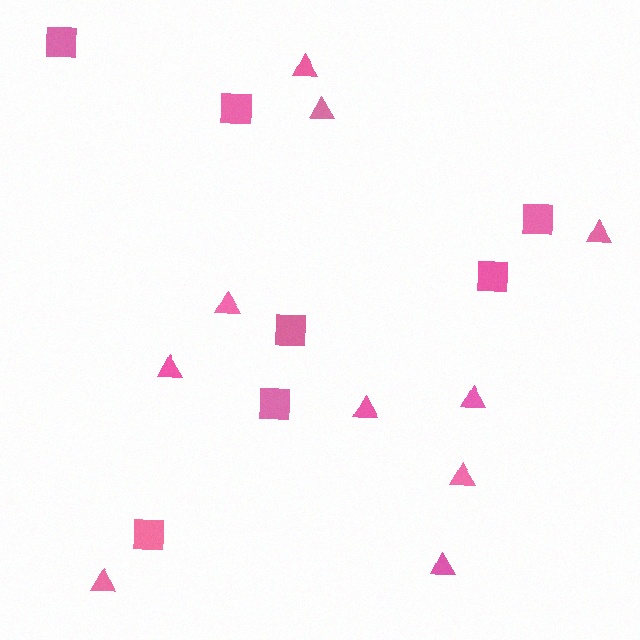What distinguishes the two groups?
There are 2 groups: one group of squares (7) and one group of triangles (10).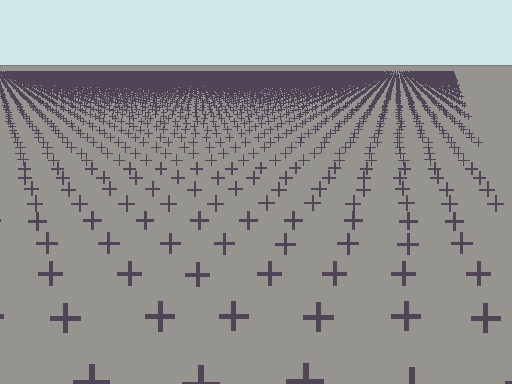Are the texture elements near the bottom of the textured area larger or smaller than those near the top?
Larger. Near the bottom, elements are closer to the viewer and appear at a bigger on-screen size.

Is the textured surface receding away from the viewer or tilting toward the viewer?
The surface is receding away from the viewer. Texture elements get smaller and denser toward the top.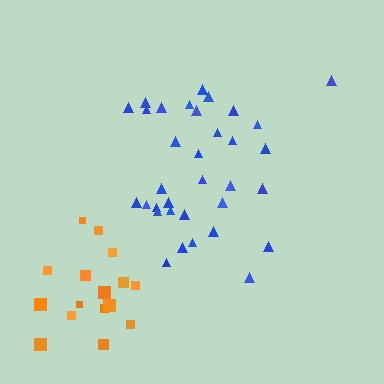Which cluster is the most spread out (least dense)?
Orange.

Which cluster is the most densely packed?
Blue.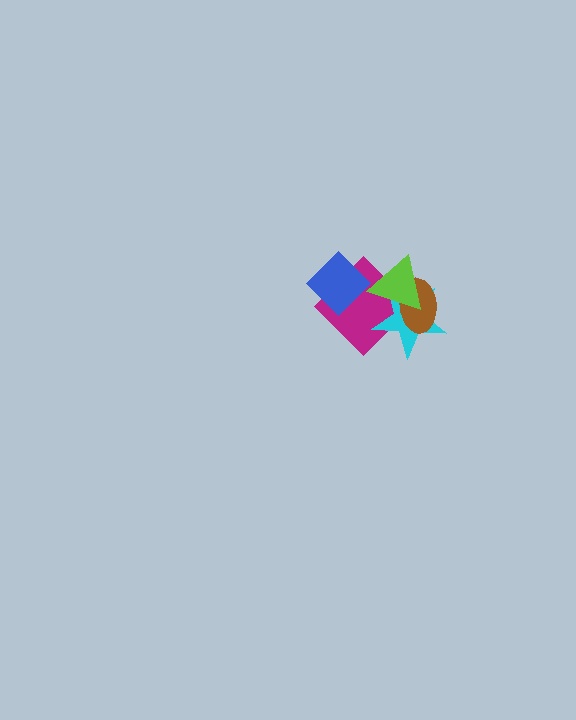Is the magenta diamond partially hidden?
Yes, it is partially covered by another shape.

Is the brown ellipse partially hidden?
Yes, it is partially covered by another shape.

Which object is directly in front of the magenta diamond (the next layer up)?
The blue diamond is directly in front of the magenta diamond.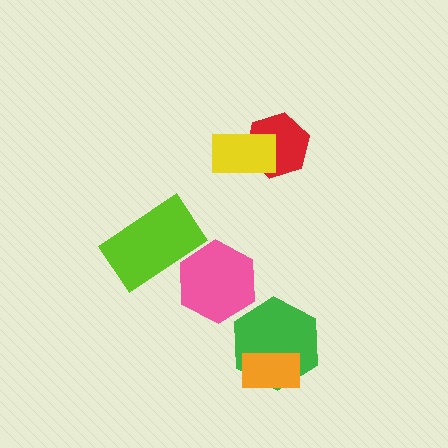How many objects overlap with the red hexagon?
1 object overlaps with the red hexagon.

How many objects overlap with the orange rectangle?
1 object overlaps with the orange rectangle.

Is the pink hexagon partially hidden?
Yes, it is partially covered by another shape.